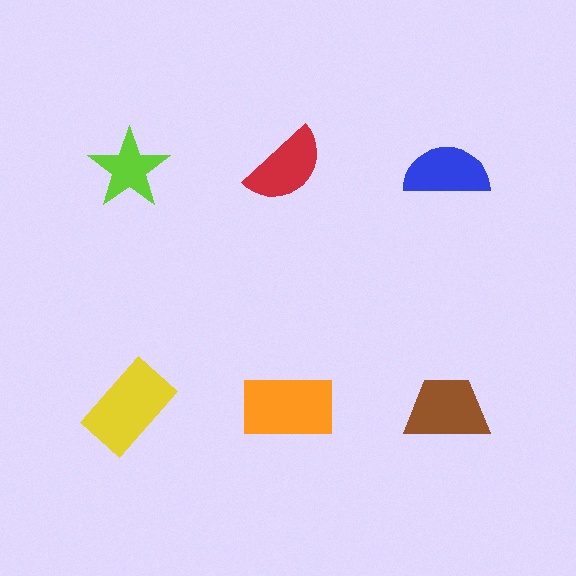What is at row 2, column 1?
A yellow rectangle.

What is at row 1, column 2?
A red semicircle.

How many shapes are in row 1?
3 shapes.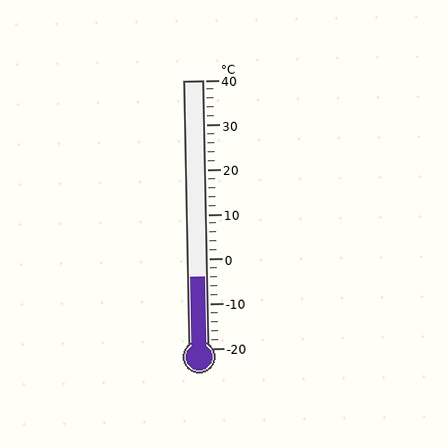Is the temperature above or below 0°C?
The temperature is below 0°C.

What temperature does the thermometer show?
The thermometer shows approximately -4°C.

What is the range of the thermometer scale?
The thermometer scale ranges from -20°C to 40°C.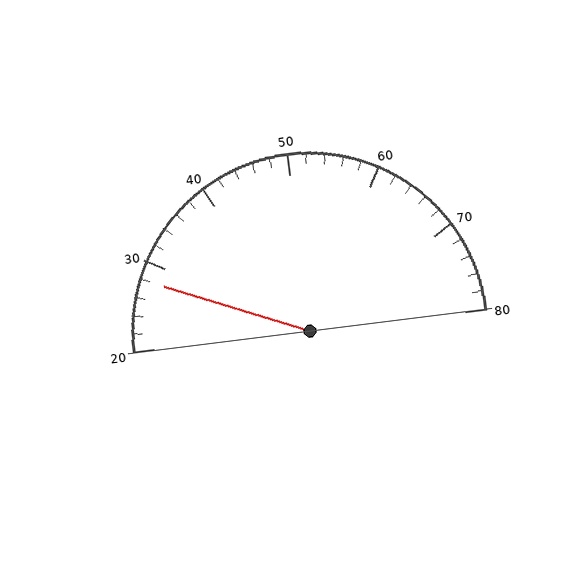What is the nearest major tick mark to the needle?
The nearest major tick mark is 30.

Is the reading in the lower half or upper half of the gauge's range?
The reading is in the lower half of the range (20 to 80).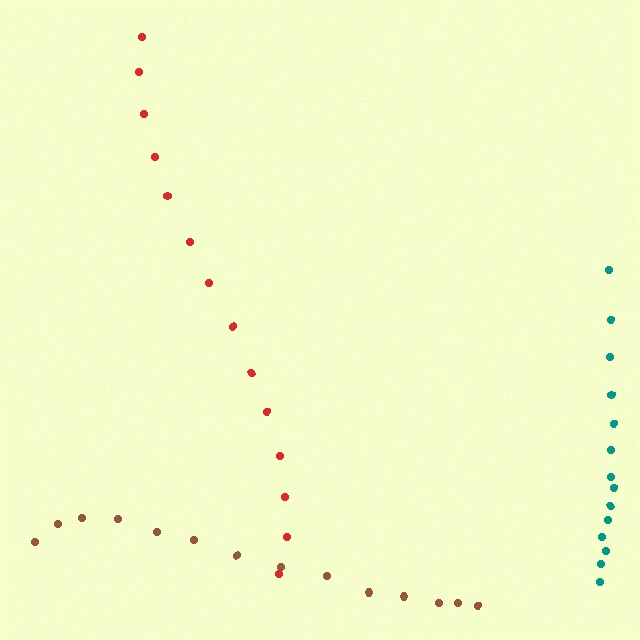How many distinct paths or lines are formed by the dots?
There are 3 distinct paths.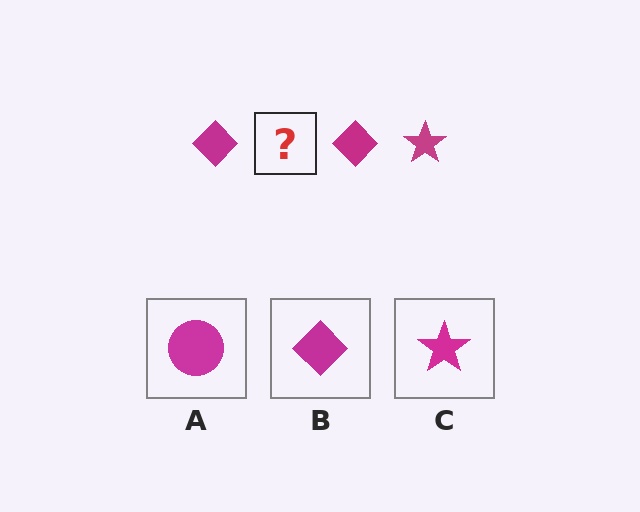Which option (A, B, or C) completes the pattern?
C.